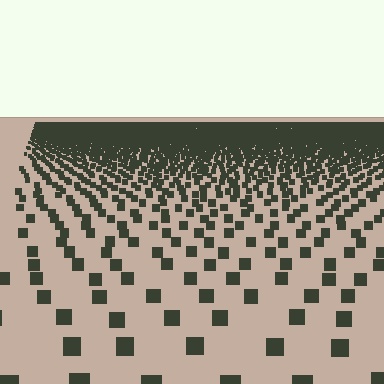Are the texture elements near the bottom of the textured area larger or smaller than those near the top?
Larger. Near the bottom, elements are closer to the viewer and appear at a bigger on-screen size.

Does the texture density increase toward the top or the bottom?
Density increases toward the top.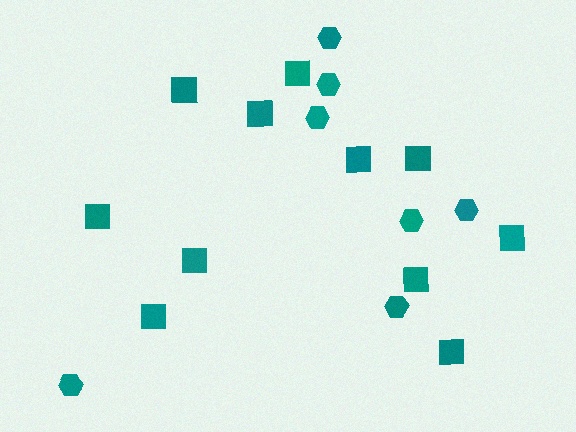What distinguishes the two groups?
There are 2 groups: one group of hexagons (7) and one group of squares (11).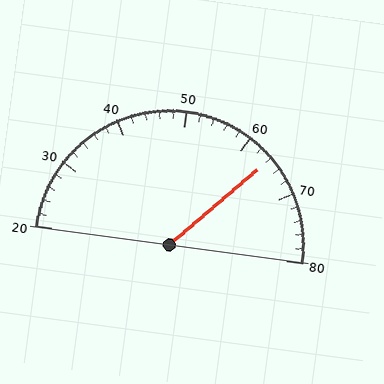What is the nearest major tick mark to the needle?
The nearest major tick mark is 60.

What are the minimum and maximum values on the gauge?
The gauge ranges from 20 to 80.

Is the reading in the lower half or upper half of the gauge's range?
The reading is in the upper half of the range (20 to 80).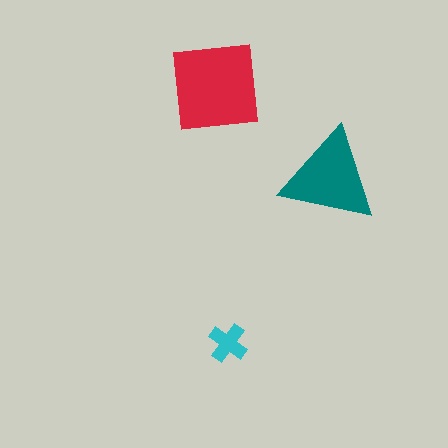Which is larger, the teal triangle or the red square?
The red square.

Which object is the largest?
The red square.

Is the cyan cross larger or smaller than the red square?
Smaller.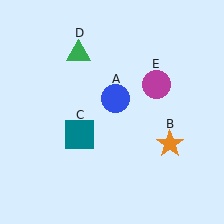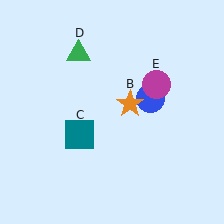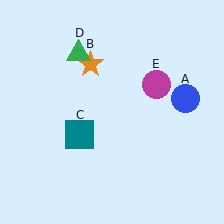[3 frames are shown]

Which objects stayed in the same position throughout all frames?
Teal square (object C) and green triangle (object D) and magenta circle (object E) remained stationary.